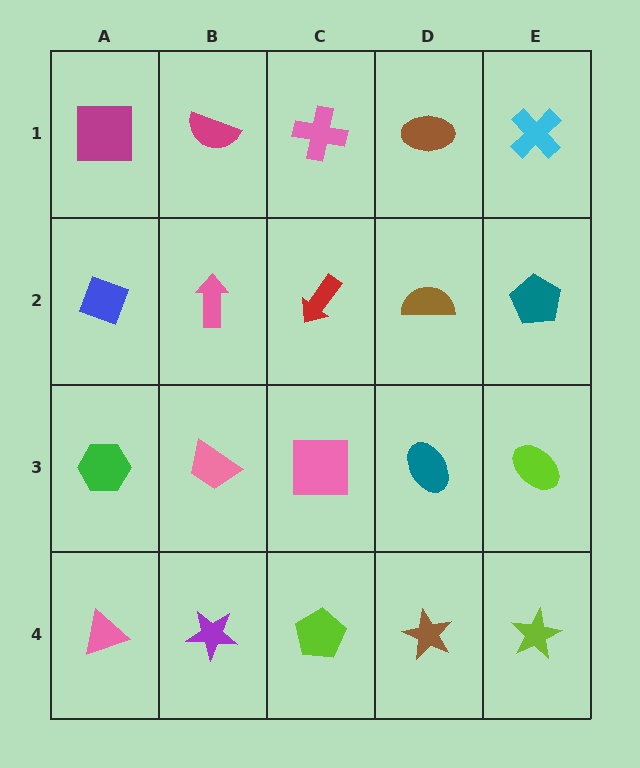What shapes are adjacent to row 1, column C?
A red arrow (row 2, column C), a magenta semicircle (row 1, column B), a brown ellipse (row 1, column D).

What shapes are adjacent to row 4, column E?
A lime ellipse (row 3, column E), a brown star (row 4, column D).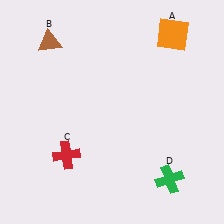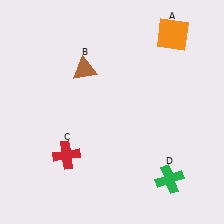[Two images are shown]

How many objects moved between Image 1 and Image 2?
1 object moved between the two images.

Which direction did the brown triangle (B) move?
The brown triangle (B) moved right.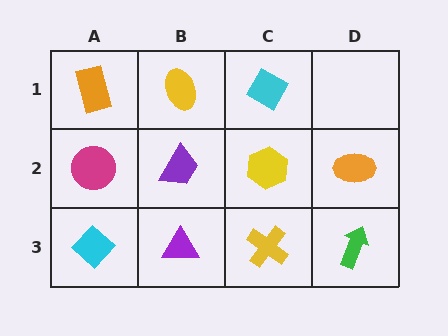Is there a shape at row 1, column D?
No, that cell is empty.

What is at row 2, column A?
A magenta circle.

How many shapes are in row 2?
4 shapes.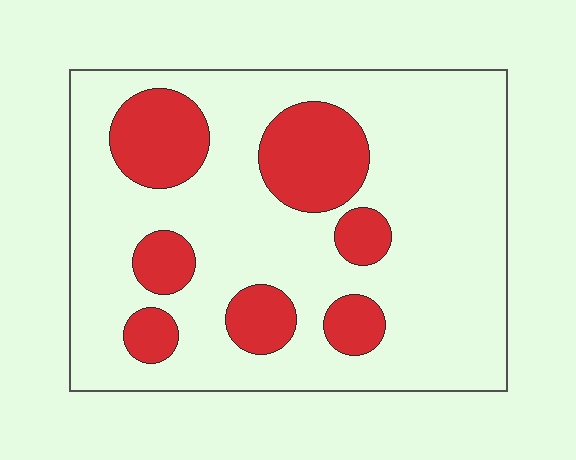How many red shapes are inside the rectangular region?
7.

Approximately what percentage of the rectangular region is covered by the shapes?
Approximately 25%.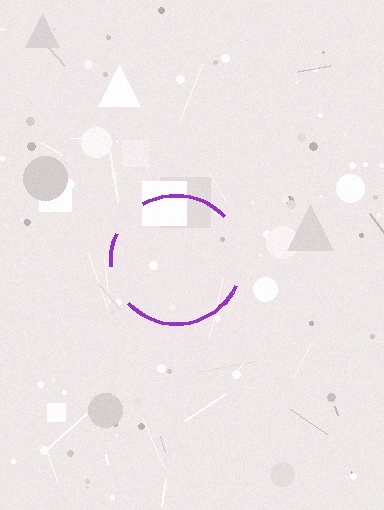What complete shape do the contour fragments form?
The contour fragments form a circle.